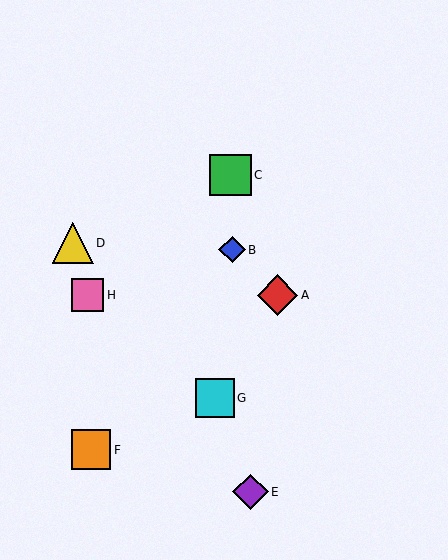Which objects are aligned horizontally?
Objects A, H are aligned horizontally.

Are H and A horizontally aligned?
Yes, both are at y≈295.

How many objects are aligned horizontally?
2 objects (A, H) are aligned horizontally.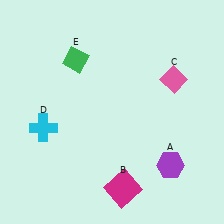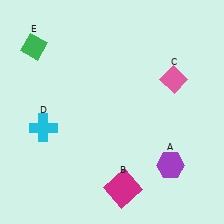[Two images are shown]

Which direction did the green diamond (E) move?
The green diamond (E) moved left.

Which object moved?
The green diamond (E) moved left.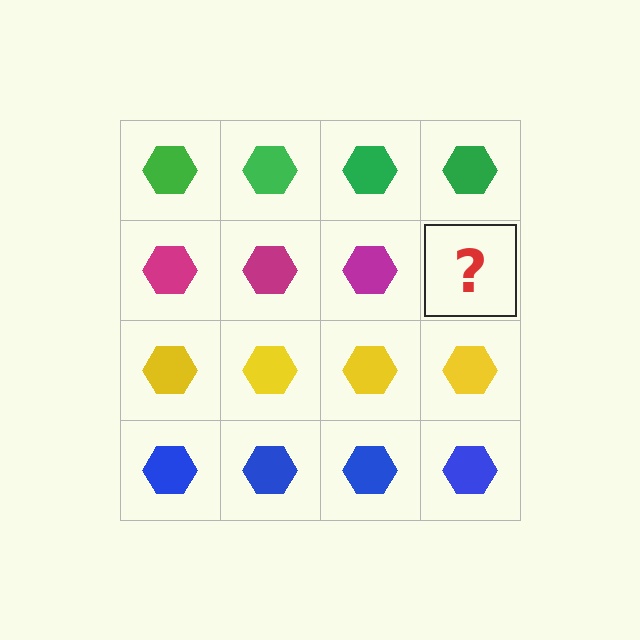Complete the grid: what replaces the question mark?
The question mark should be replaced with a magenta hexagon.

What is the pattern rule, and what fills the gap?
The rule is that each row has a consistent color. The gap should be filled with a magenta hexagon.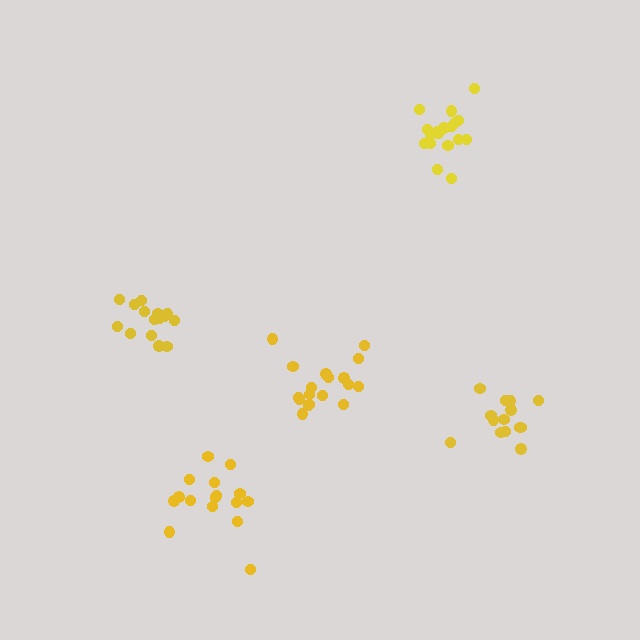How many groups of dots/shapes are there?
There are 5 groups.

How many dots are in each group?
Group 1: 14 dots, Group 2: 16 dots, Group 3: 15 dots, Group 4: 18 dots, Group 5: 18 dots (81 total).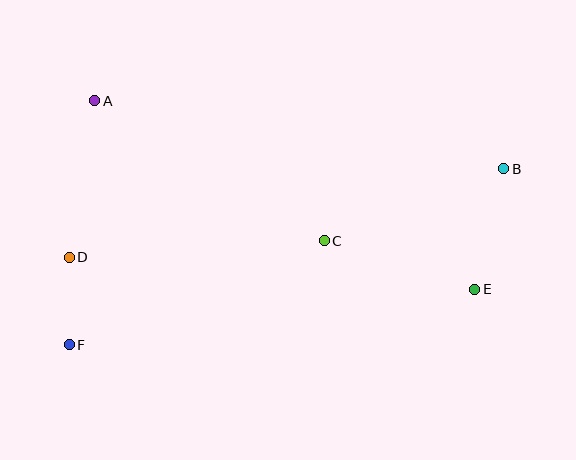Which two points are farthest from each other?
Points B and F are farthest from each other.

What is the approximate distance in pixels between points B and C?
The distance between B and C is approximately 193 pixels.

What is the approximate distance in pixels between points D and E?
The distance between D and E is approximately 407 pixels.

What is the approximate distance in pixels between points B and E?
The distance between B and E is approximately 124 pixels.